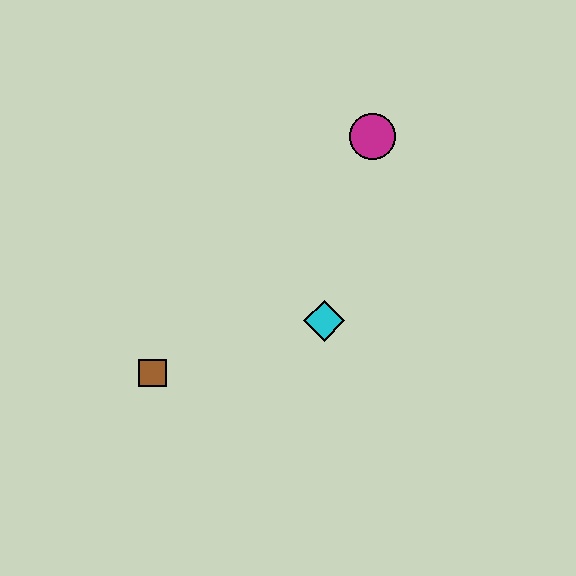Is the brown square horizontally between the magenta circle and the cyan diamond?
No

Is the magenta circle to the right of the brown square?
Yes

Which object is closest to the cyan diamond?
The brown square is closest to the cyan diamond.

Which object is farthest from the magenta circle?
The brown square is farthest from the magenta circle.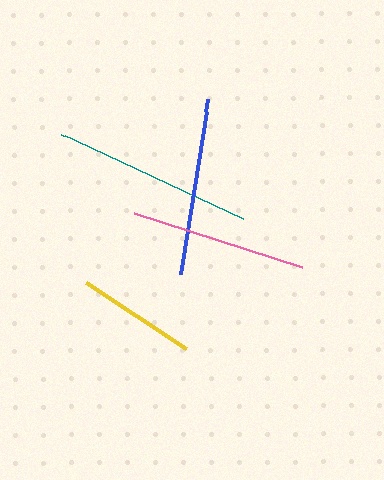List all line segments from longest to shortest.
From longest to shortest: teal, blue, pink, yellow.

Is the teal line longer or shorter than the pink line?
The teal line is longer than the pink line.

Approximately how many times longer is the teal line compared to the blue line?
The teal line is approximately 1.1 times the length of the blue line.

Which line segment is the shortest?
The yellow line is the shortest at approximately 120 pixels.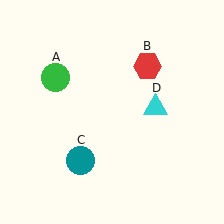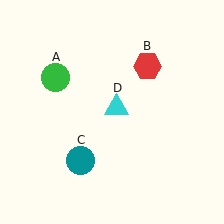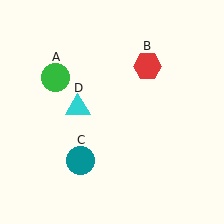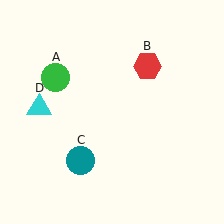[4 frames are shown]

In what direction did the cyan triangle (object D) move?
The cyan triangle (object D) moved left.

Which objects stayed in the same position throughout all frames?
Green circle (object A) and red hexagon (object B) and teal circle (object C) remained stationary.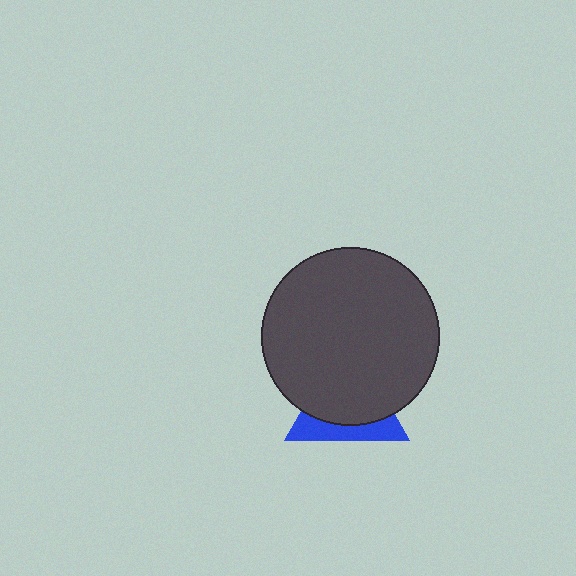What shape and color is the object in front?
The object in front is a dark gray circle.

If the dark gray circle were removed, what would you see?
You would see the complete blue triangle.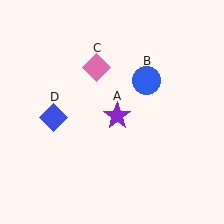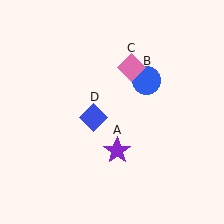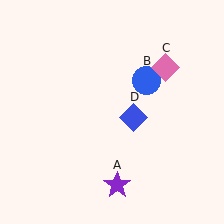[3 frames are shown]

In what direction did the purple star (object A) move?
The purple star (object A) moved down.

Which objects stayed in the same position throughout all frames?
Blue circle (object B) remained stationary.